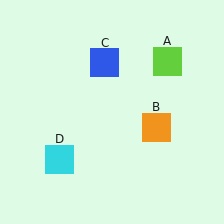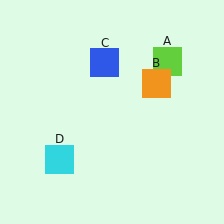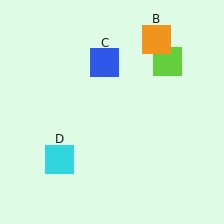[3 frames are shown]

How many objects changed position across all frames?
1 object changed position: orange square (object B).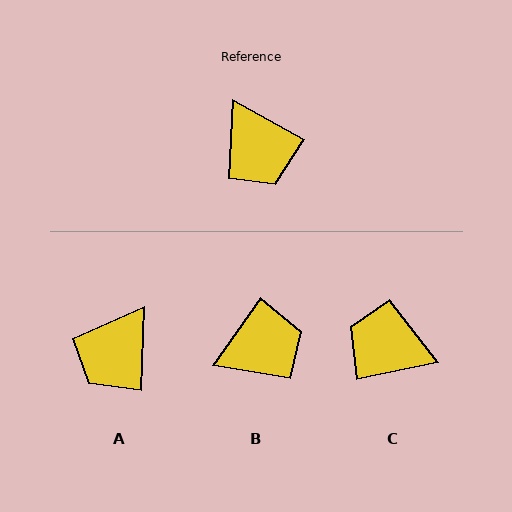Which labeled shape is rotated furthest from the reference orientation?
C, about 139 degrees away.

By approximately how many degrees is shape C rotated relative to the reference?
Approximately 139 degrees clockwise.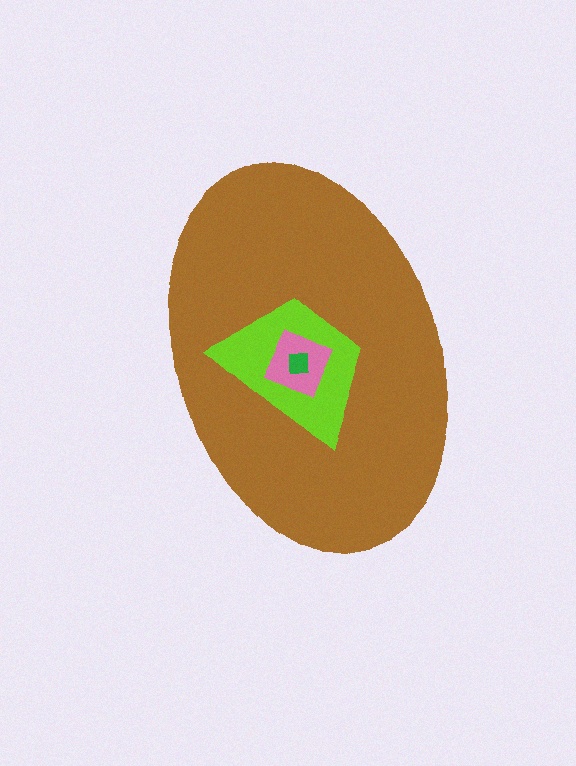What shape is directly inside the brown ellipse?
The lime trapezoid.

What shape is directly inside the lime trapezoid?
The pink diamond.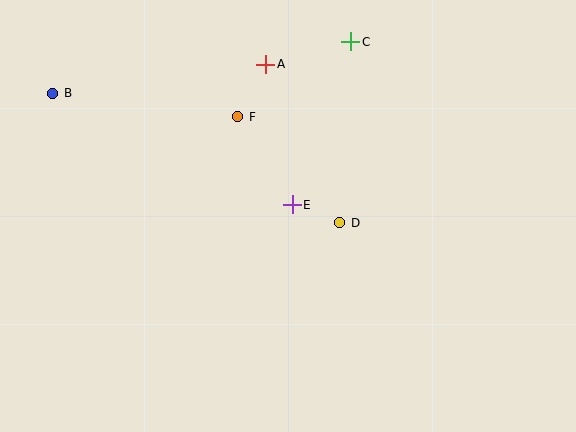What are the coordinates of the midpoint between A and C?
The midpoint between A and C is at (308, 53).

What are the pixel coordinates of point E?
Point E is at (292, 205).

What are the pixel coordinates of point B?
Point B is at (53, 93).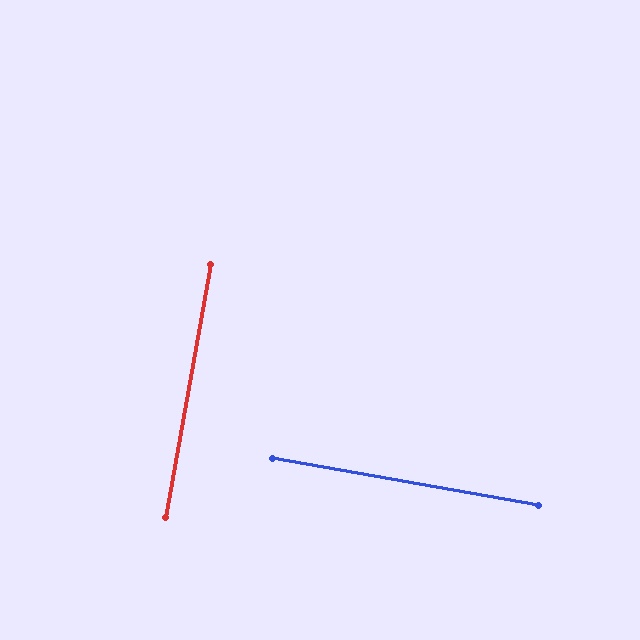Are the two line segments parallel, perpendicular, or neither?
Perpendicular — they meet at approximately 90°.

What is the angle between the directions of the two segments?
Approximately 90 degrees.